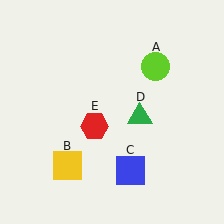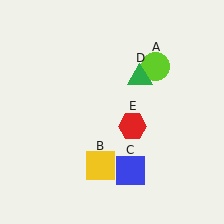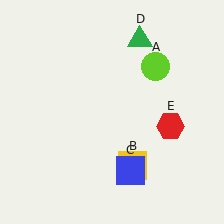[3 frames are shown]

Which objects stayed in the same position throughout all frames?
Lime circle (object A) and blue square (object C) remained stationary.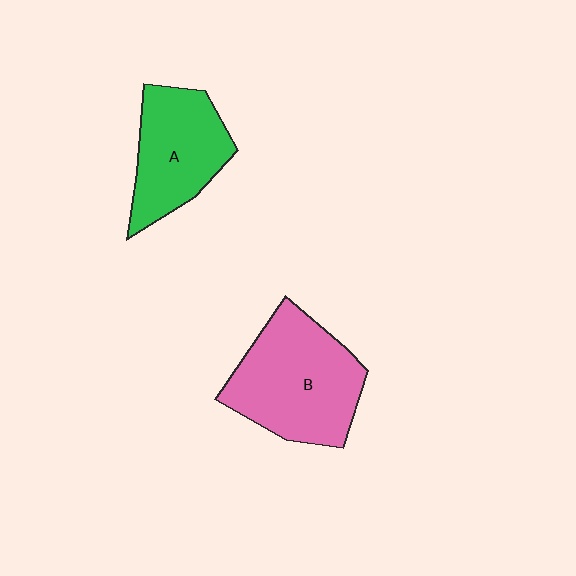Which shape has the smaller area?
Shape A (green).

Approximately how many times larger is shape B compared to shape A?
Approximately 1.3 times.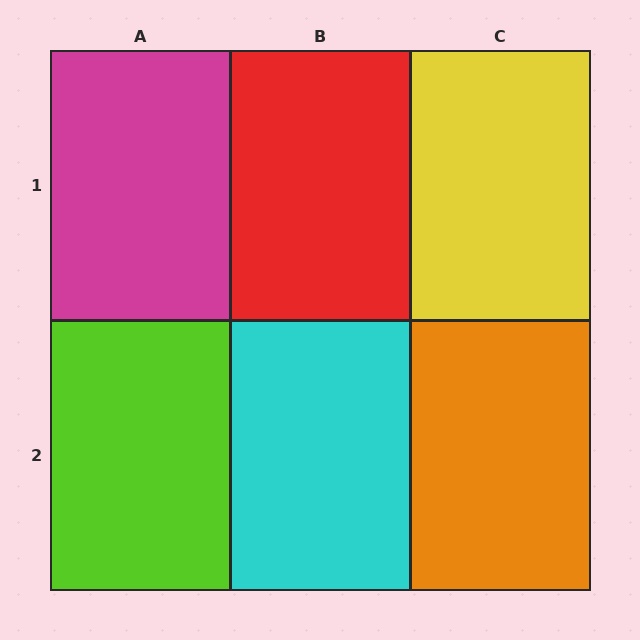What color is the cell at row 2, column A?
Lime.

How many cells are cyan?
1 cell is cyan.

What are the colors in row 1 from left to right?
Magenta, red, yellow.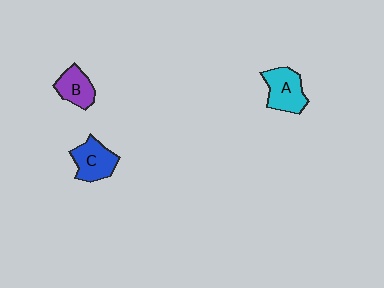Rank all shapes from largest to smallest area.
From largest to smallest: A (cyan), C (blue), B (purple).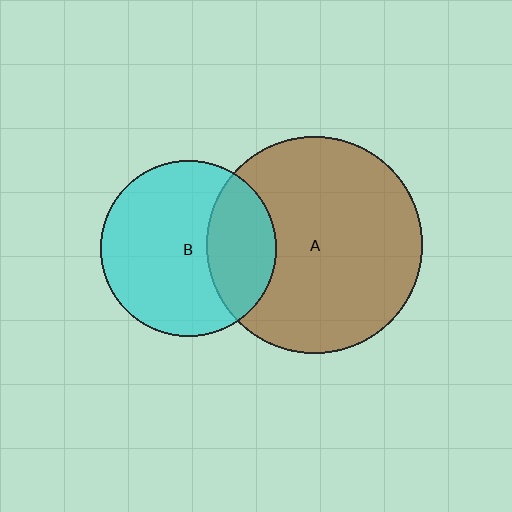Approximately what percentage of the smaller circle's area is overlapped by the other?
Approximately 30%.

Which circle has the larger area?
Circle A (brown).